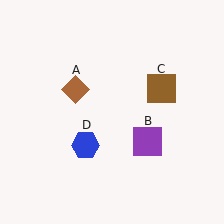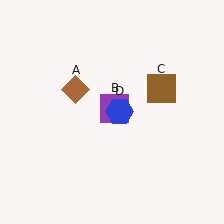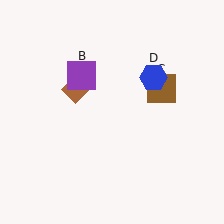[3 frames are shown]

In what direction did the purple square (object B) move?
The purple square (object B) moved up and to the left.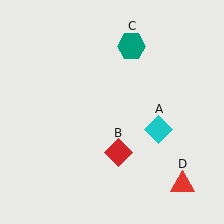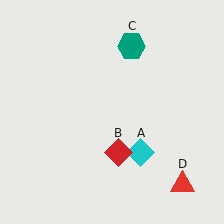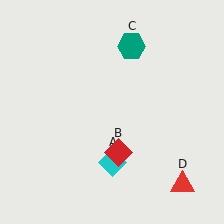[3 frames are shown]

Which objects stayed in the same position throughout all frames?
Red diamond (object B) and teal hexagon (object C) and red triangle (object D) remained stationary.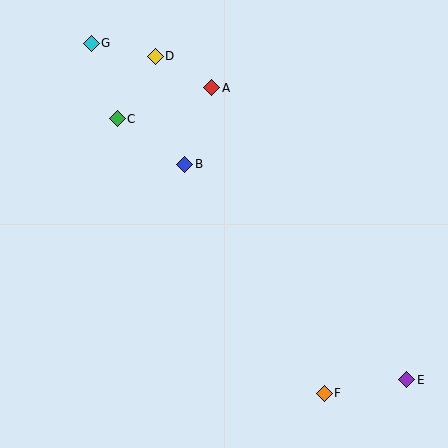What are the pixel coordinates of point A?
Point A is at (212, 88).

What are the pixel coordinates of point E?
Point E is at (407, 380).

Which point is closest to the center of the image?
Point B at (185, 164) is closest to the center.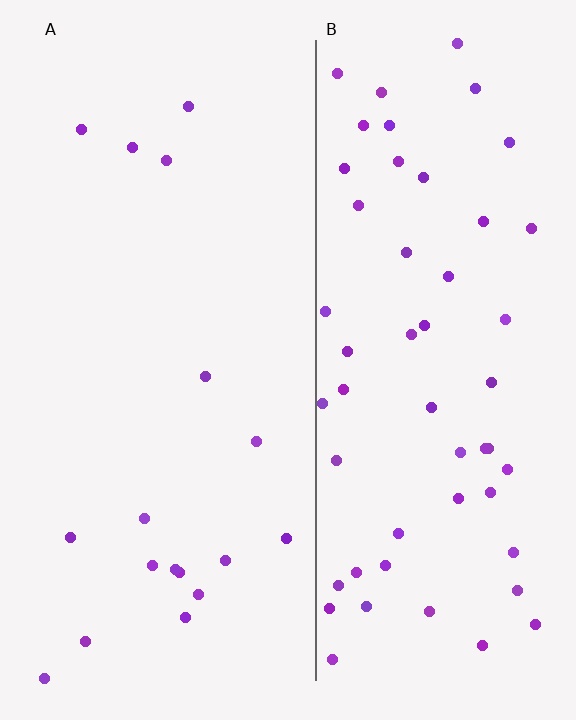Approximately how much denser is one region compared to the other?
Approximately 3.2× — region B over region A.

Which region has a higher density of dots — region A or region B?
B (the right).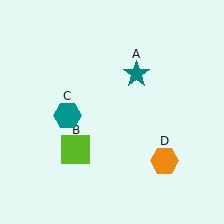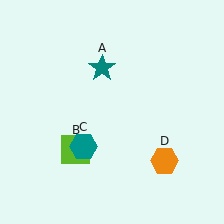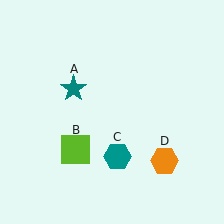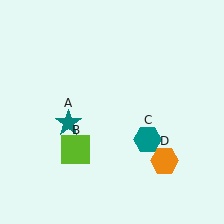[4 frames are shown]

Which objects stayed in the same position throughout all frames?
Lime square (object B) and orange hexagon (object D) remained stationary.